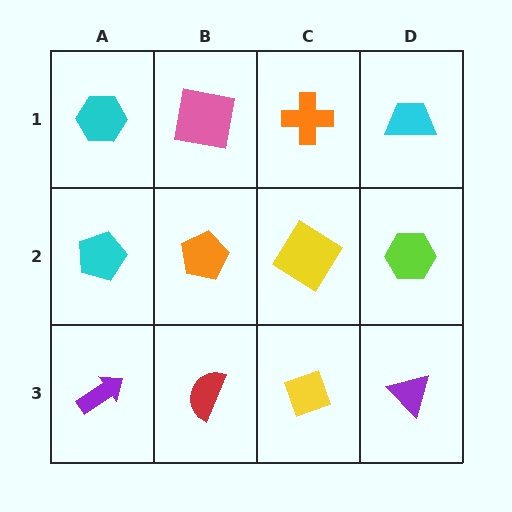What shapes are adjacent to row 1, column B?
An orange pentagon (row 2, column B), a cyan hexagon (row 1, column A), an orange cross (row 1, column C).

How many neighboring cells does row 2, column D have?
3.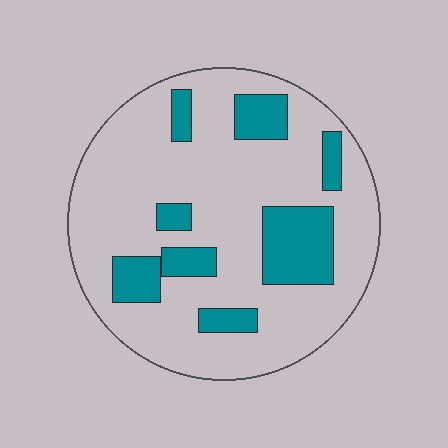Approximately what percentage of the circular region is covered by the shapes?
Approximately 20%.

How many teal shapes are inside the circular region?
8.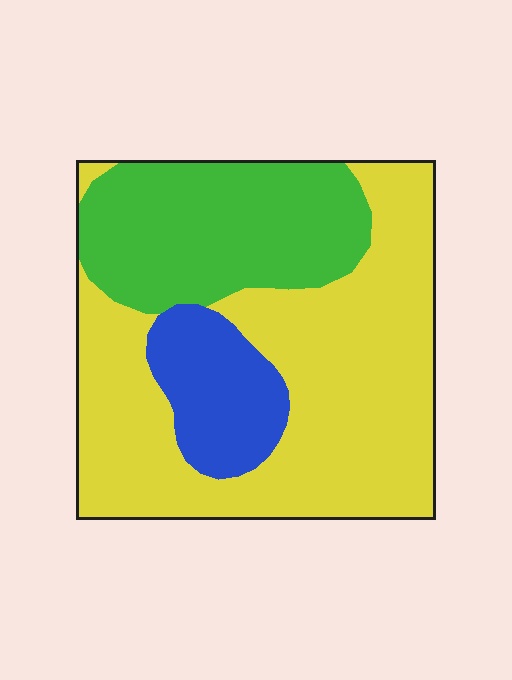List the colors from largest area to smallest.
From largest to smallest: yellow, green, blue.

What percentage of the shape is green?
Green covers around 30% of the shape.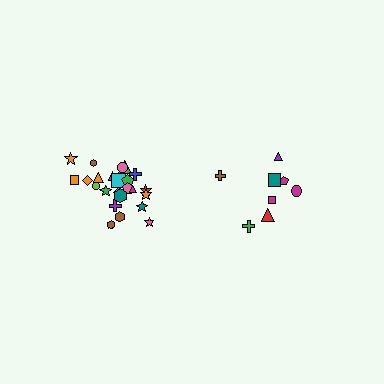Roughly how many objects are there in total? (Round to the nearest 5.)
Roughly 35 objects in total.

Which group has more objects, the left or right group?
The left group.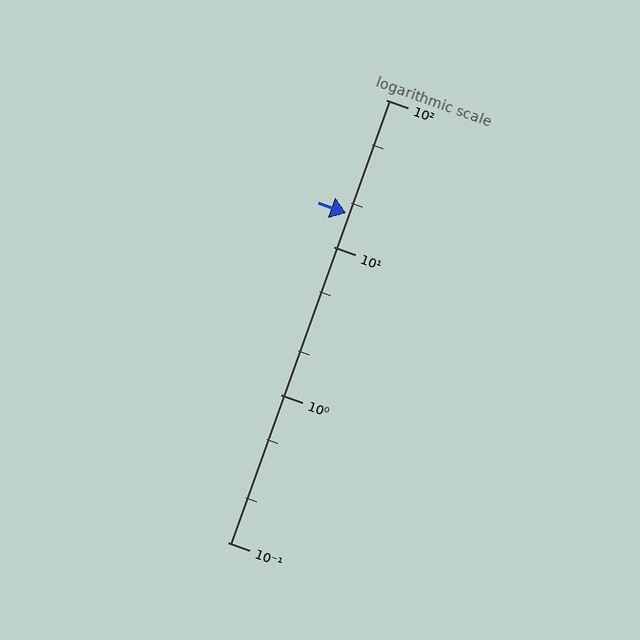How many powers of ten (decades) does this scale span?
The scale spans 3 decades, from 0.1 to 100.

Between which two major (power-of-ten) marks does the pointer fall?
The pointer is between 10 and 100.